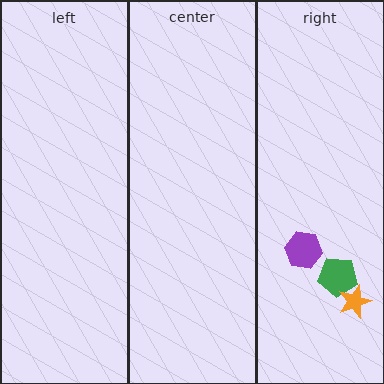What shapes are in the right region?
The purple hexagon, the green pentagon, the orange star.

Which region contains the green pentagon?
The right region.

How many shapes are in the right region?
3.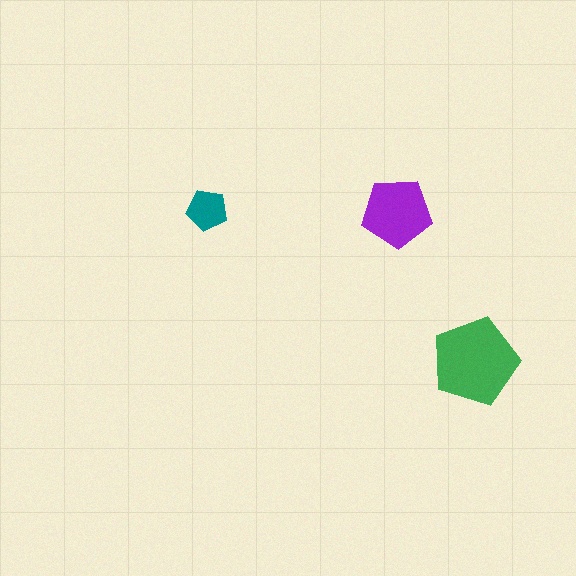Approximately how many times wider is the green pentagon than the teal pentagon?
About 2 times wider.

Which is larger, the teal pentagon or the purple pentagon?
The purple one.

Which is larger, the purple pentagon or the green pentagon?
The green one.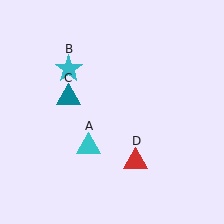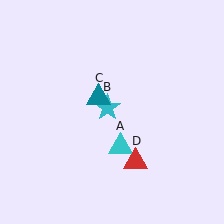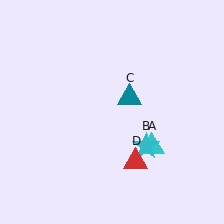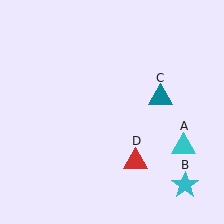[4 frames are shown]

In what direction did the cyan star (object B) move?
The cyan star (object B) moved down and to the right.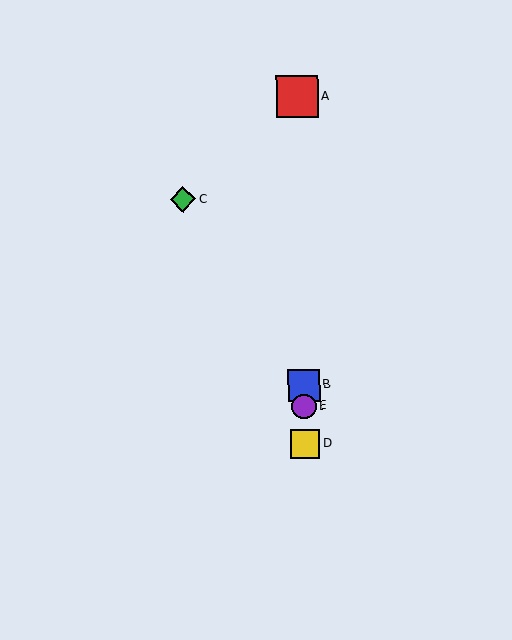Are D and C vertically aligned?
No, D is at x≈305 and C is at x≈183.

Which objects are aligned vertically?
Objects A, B, D, E are aligned vertically.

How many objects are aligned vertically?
4 objects (A, B, D, E) are aligned vertically.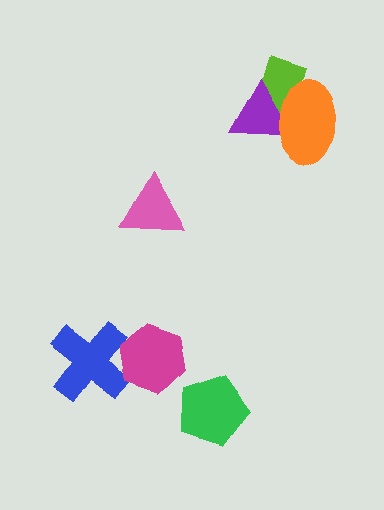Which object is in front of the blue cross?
The magenta hexagon is in front of the blue cross.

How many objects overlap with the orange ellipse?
2 objects overlap with the orange ellipse.